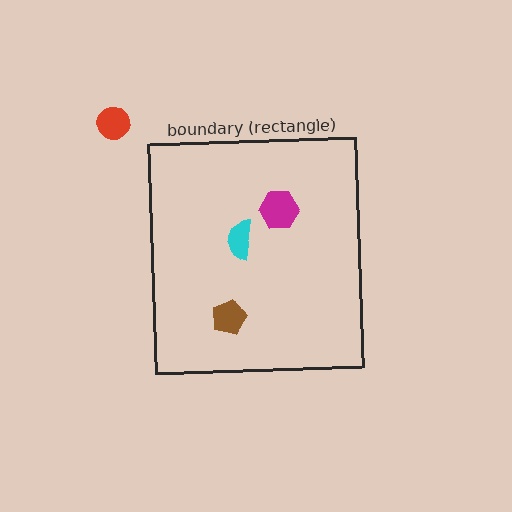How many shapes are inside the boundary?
3 inside, 1 outside.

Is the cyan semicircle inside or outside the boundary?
Inside.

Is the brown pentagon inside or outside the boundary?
Inside.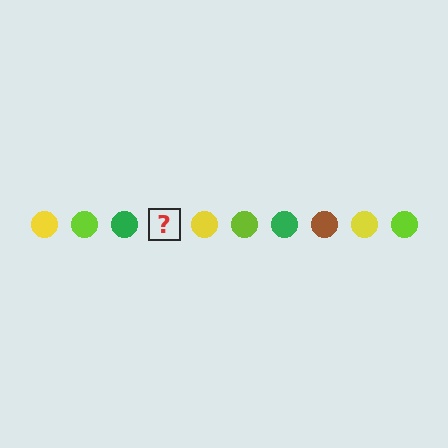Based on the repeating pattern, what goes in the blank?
The blank should be a brown circle.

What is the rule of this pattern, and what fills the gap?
The rule is that the pattern cycles through yellow, lime, green, brown circles. The gap should be filled with a brown circle.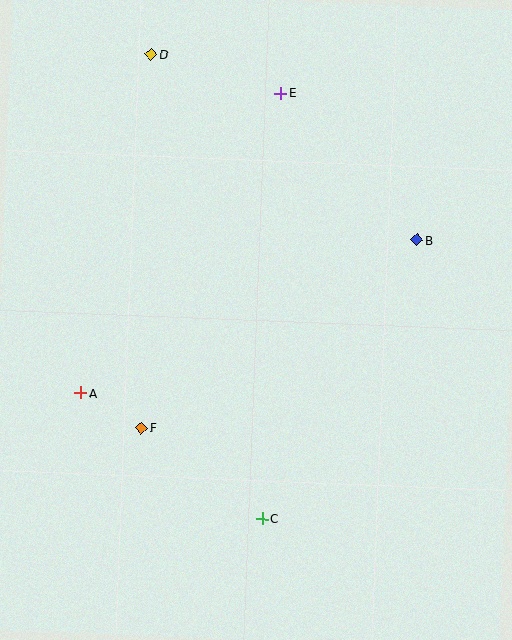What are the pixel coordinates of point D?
Point D is at (151, 54).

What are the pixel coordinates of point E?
Point E is at (281, 93).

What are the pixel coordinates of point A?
Point A is at (81, 393).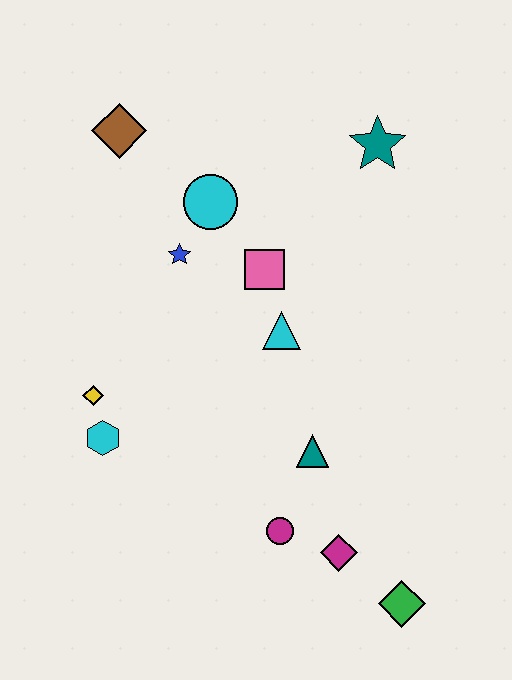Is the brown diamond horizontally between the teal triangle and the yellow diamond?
Yes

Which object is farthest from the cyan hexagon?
The teal star is farthest from the cyan hexagon.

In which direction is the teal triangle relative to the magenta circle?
The teal triangle is above the magenta circle.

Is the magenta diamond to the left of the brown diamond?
No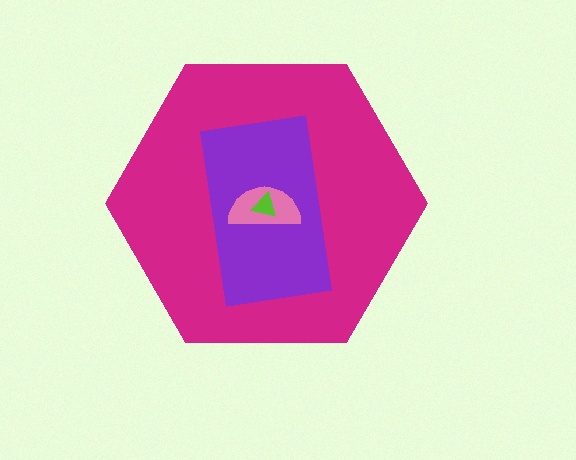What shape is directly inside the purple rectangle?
The pink semicircle.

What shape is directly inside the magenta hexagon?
The purple rectangle.